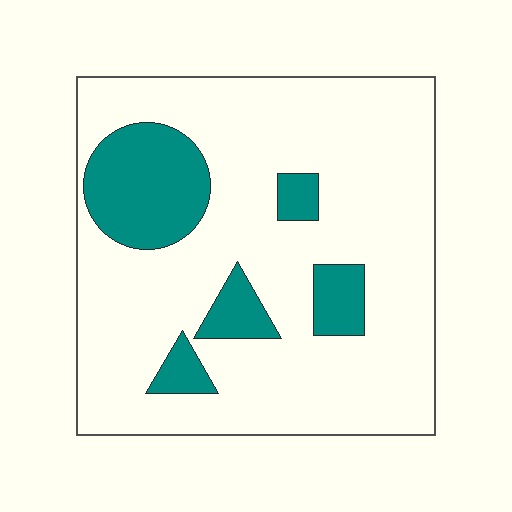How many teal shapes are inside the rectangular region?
5.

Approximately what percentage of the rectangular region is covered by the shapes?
Approximately 20%.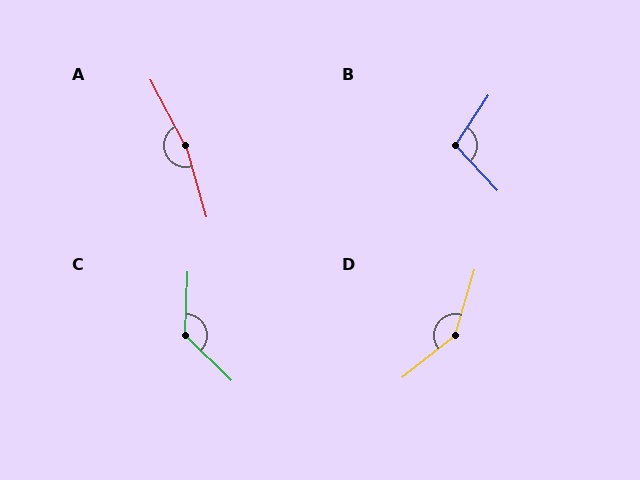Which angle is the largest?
A, at approximately 168 degrees.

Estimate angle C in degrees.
Approximately 132 degrees.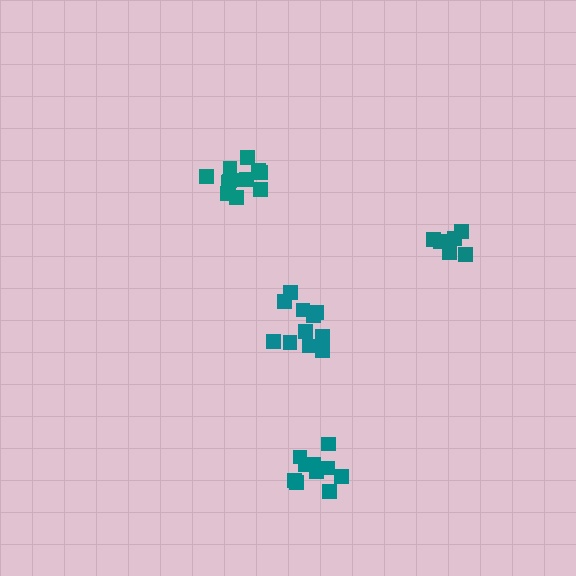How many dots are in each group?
Group 1: 12 dots, Group 2: 6 dots, Group 3: 10 dots, Group 4: 11 dots (39 total).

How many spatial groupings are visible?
There are 4 spatial groupings.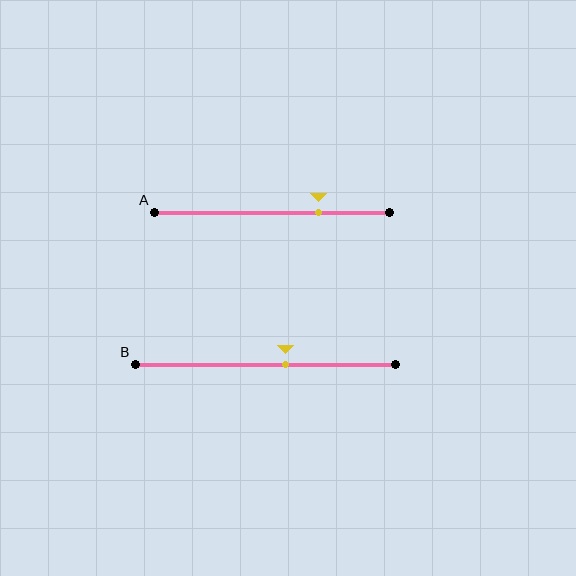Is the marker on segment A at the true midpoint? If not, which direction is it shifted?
No, the marker on segment A is shifted to the right by about 20% of the segment length.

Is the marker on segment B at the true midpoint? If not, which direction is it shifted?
No, the marker on segment B is shifted to the right by about 8% of the segment length.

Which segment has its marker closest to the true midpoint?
Segment B has its marker closest to the true midpoint.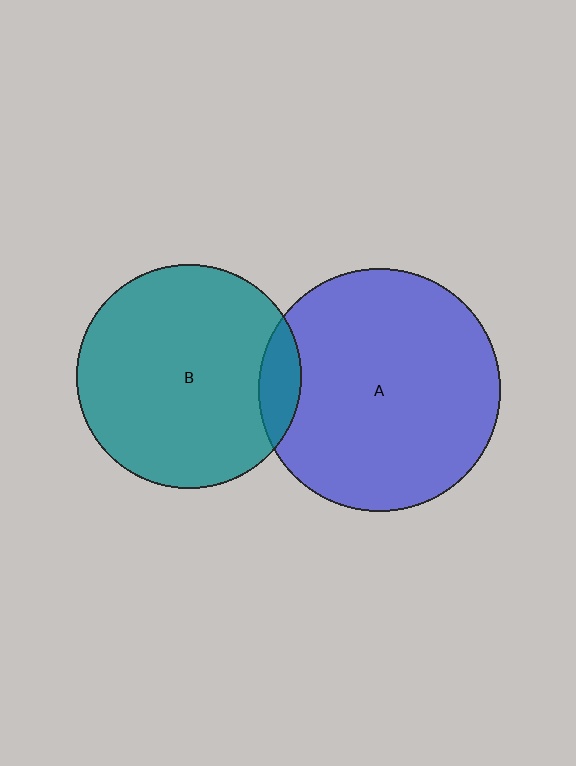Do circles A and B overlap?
Yes.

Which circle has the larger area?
Circle A (blue).